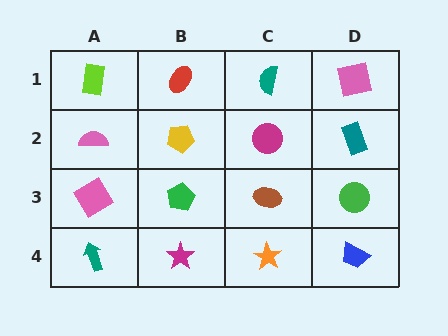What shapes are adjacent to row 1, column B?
A yellow pentagon (row 2, column B), a lime rectangle (row 1, column A), a teal semicircle (row 1, column C).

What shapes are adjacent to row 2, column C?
A teal semicircle (row 1, column C), a brown ellipse (row 3, column C), a yellow pentagon (row 2, column B), a teal rectangle (row 2, column D).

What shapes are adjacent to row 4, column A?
A pink diamond (row 3, column A), a magenta star (row 4, column B).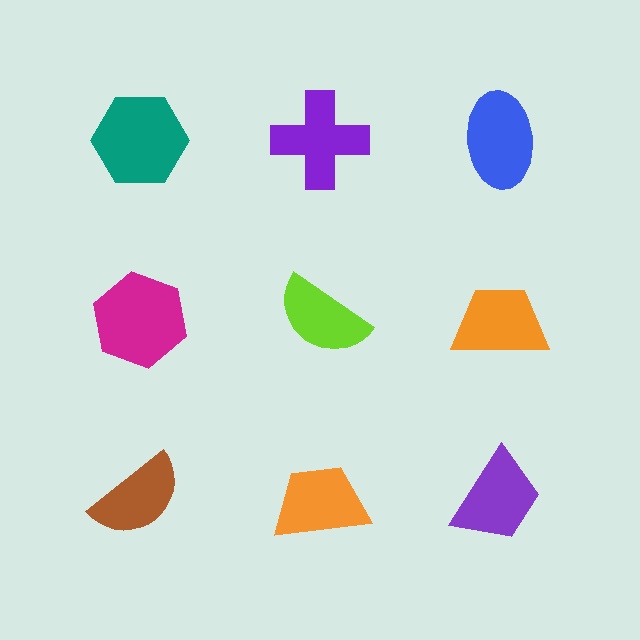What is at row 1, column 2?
A purple cross.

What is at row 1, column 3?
A blue ellipse.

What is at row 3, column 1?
A brown semicircle.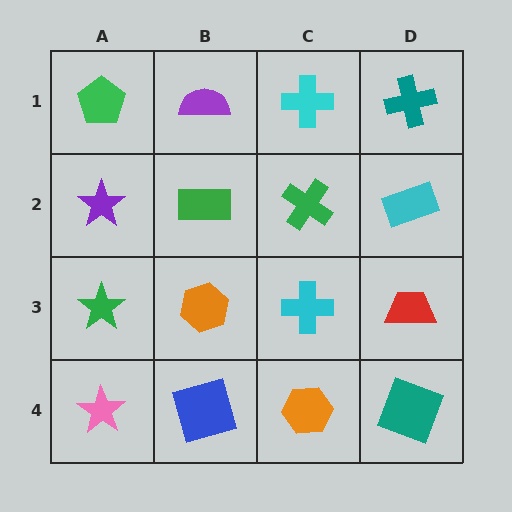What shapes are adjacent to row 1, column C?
A green cross (row 2, column C), a purple semicircle (row 1, column B), a teal cross (row 1, column D).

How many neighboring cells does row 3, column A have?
3.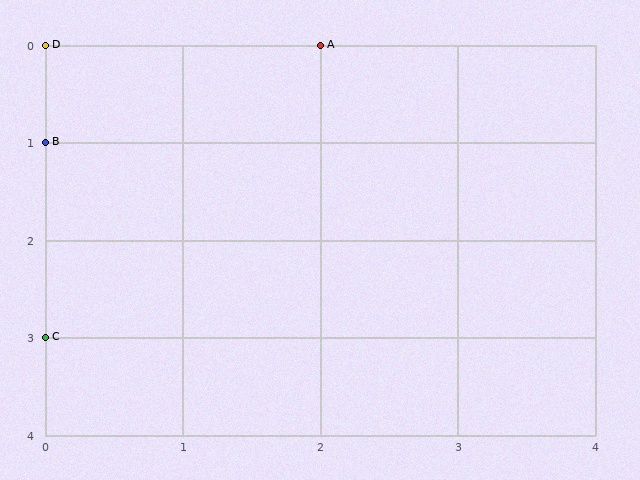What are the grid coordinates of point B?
Point B is at grid coordinates (0, 1).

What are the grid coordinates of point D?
Point D is at grid coordinates (0, 0).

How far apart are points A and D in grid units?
Points A and D are 2 columns apart.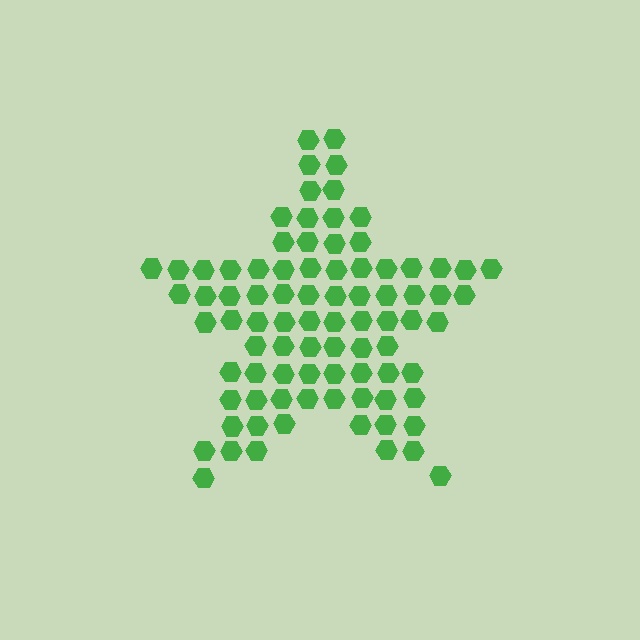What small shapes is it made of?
It is made of small hexagons.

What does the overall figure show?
The overall figure shows a star.